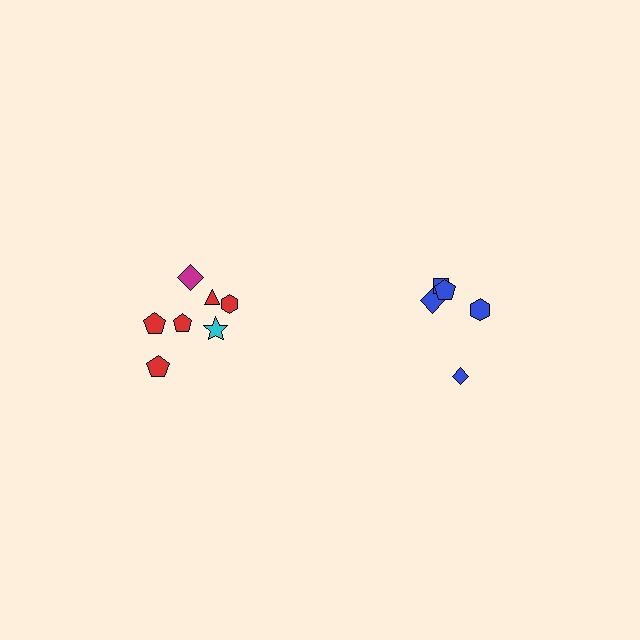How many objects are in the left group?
There are 7 objects.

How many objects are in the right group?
There are 5 objects.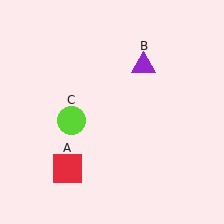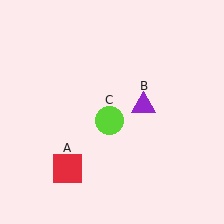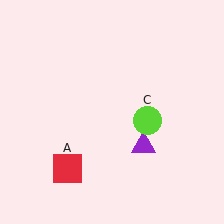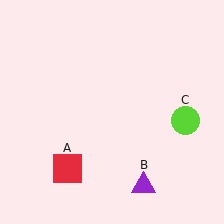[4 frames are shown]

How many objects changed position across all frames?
2 objects changed position: purple triangle (object B), lime circle (object C).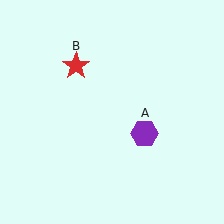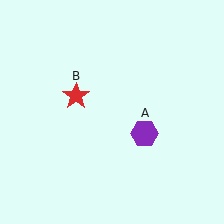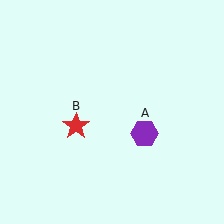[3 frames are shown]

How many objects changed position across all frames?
1 object changed position: red star (object B).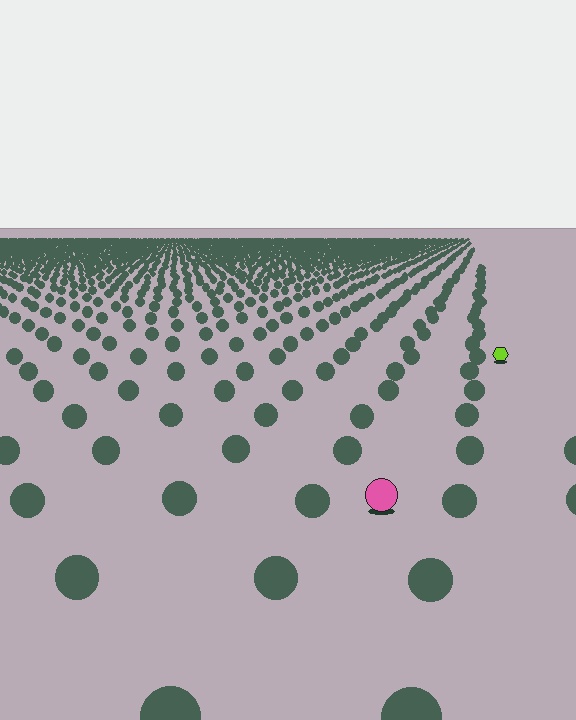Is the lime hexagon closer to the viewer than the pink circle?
No. The pink circle is closer — you can tell from the texture gradient: the ground texture is coarser near it.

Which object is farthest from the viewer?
The lime hexagon is farthest from the viewer. It appears smaller and the ground texture around it is denser.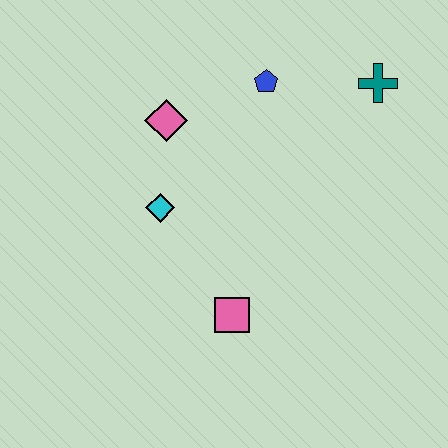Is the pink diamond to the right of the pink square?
No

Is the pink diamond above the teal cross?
No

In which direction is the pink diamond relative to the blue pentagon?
The pink diamond is to the left of the blue pentagon.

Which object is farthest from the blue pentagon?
The pink square is farthest from the blue pentagon.